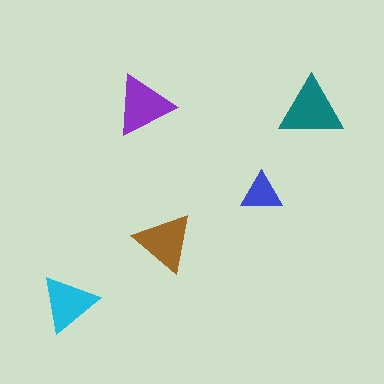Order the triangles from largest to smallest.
the teal one, the purple one, the brown one, the cyan one, the blue one.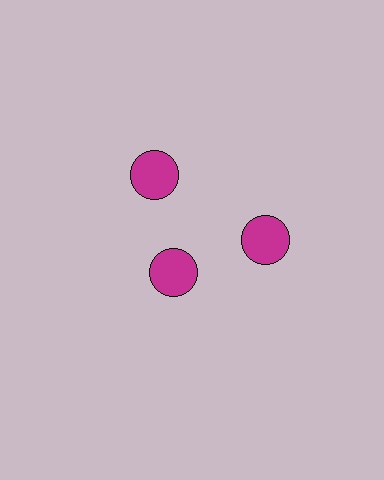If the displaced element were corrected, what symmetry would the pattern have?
It would have 3-fold rotational symmetry — the pattern would map onto itself every 120 degrees.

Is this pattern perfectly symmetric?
No. The 3 magenta circles are arranged in a ring, but one element near the 7 o'clock position is pulled inward toward the center, breaking the 3-fold rotational symmetry.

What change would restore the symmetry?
The symmetry would be restored by moving it outward, back onto the ring so that all 3 circles sit at equal angles and equal distance from the center.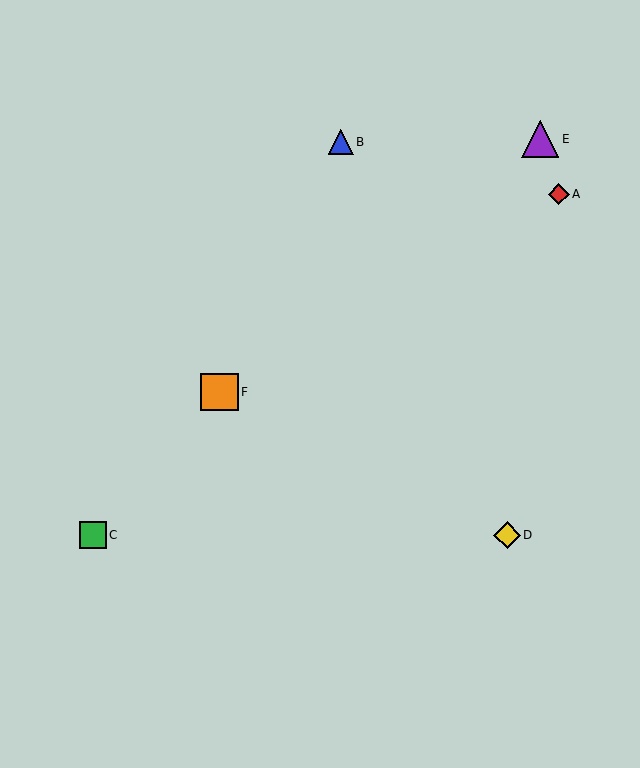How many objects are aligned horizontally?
2 objects (C, D) are aligned horizontally.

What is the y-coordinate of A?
Object A is at y≈194.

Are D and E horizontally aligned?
No, D is at y≈535 and E is at y≈139.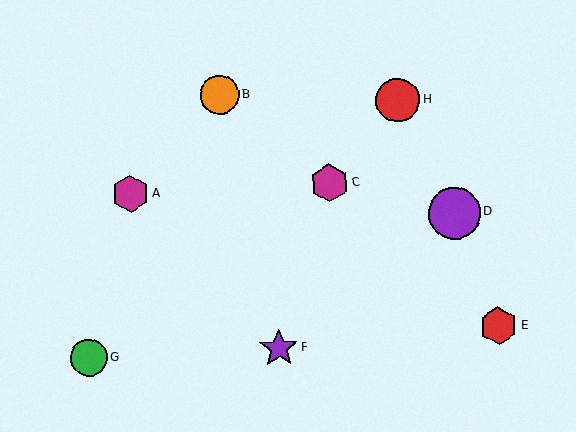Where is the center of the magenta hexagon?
The center of the magenta hexagon is at (130, 194).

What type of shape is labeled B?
Shape B is an orange circle.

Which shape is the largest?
The purple circle (labeled D) is the largest.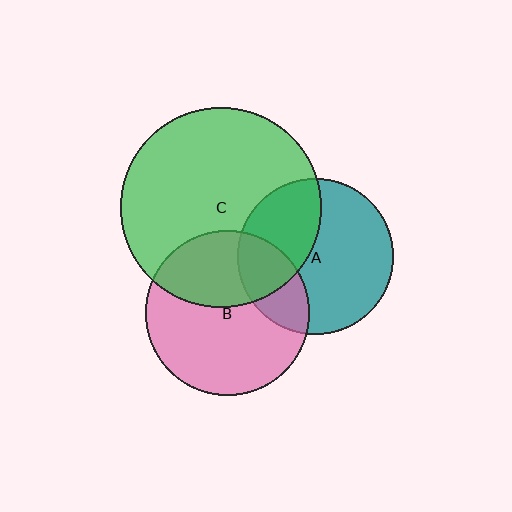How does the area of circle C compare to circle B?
Approximately 1.5 times.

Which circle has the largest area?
Circle C (green).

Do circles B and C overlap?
Yes.